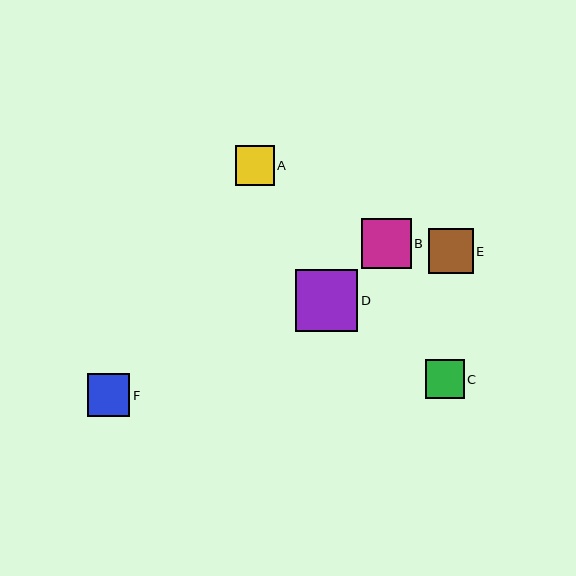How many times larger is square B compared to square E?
Square B is approximately 1.1 times the size of square E.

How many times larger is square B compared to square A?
Square B is approximately 1.3 times the size of square A.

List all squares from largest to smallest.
From largest to smallest: D, B, E, F, C, A.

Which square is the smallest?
Square A is the smallest with a size of approximately 39 pixels.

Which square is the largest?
Square D is the largest with a size of approximately 62 pixels.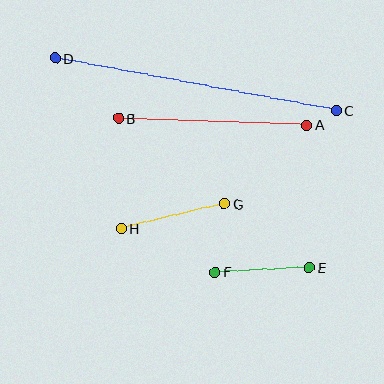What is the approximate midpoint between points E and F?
The midpoint is at approximately (262, 270) pixels.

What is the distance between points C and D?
The distance is approximately 285 pixels.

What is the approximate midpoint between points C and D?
The midpoint is at approximately (196, 84) pixels.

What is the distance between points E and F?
The distance is approximately 94 pixels.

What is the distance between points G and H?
The distance is approximately 106 pixels.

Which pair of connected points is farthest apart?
Points C and D are farthest apart.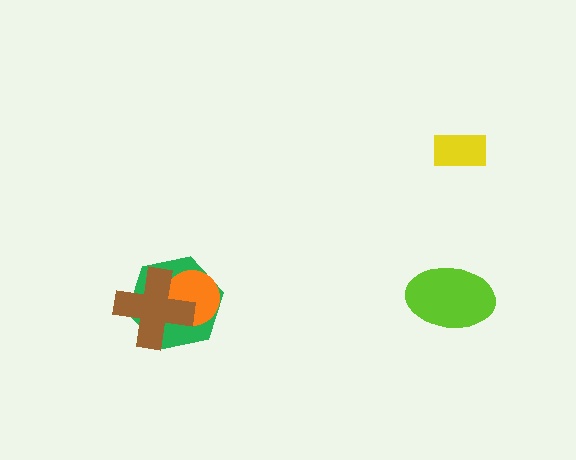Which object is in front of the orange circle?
The brown cross is in front of the orange circle.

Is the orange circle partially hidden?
Yes, it is partially covered by another shape.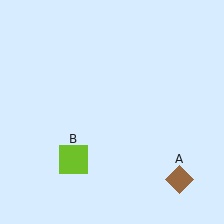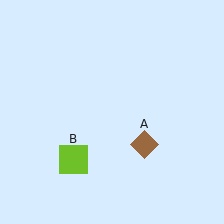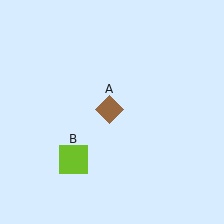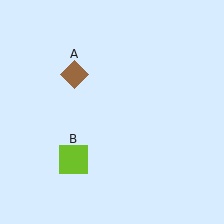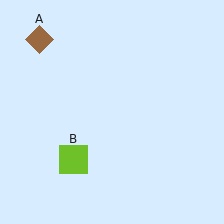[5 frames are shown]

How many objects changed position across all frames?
1 object changed position: brown diamond (object A).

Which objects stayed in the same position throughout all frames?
Lime square (object B) remained stationary.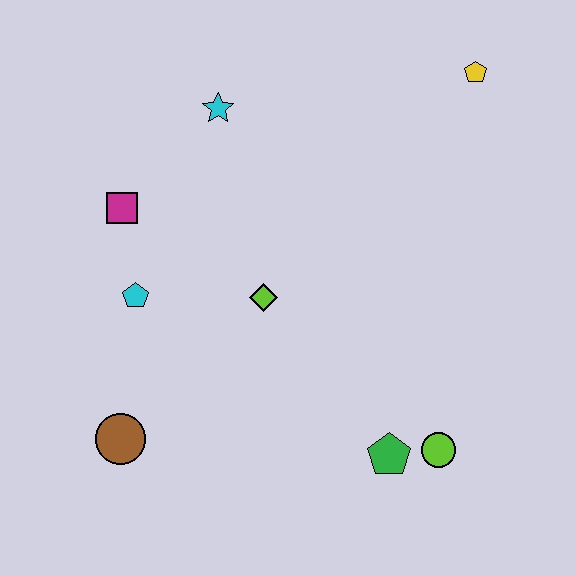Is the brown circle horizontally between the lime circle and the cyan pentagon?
No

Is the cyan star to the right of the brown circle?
Yes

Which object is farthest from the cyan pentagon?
The yellow pentagon is farthest from the cyan pentagon.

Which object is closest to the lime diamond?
The cyan pentagon is closest to the lime diamond.